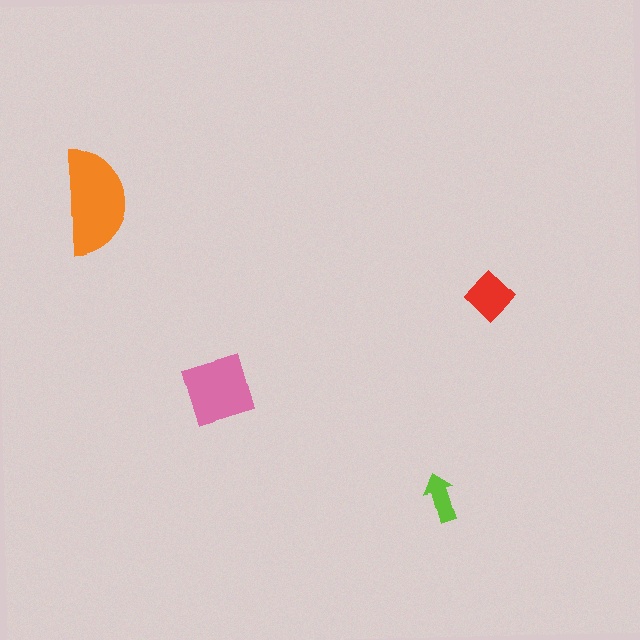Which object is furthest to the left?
The orange semicircle is leftmost.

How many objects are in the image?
There are 4 objects in the image.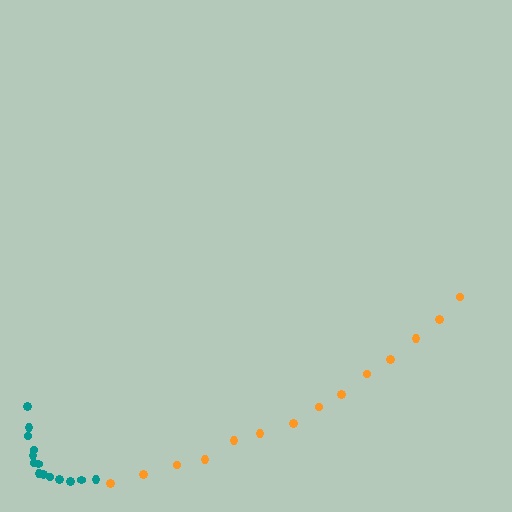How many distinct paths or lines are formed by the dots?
There are 2 distinct paths.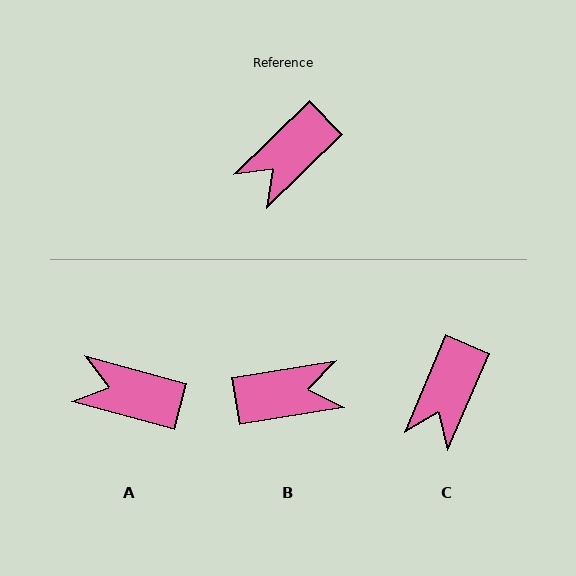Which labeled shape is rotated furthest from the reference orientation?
B, about 145 degrees away.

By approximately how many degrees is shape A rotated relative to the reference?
Approximately 59 degrees clockwise.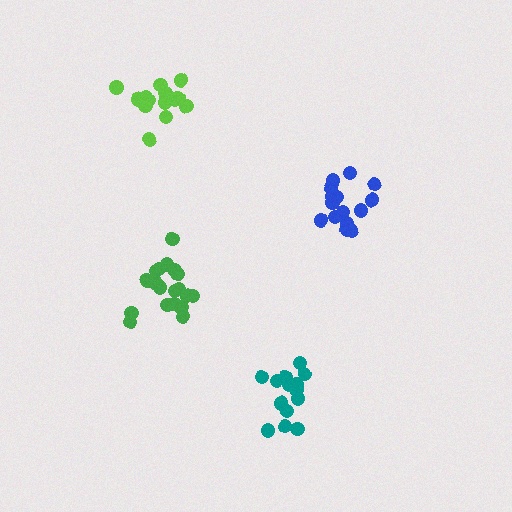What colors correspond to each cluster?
The clusters are colored: blue, teal, green, lime.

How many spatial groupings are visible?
There are 4 spatial groupings.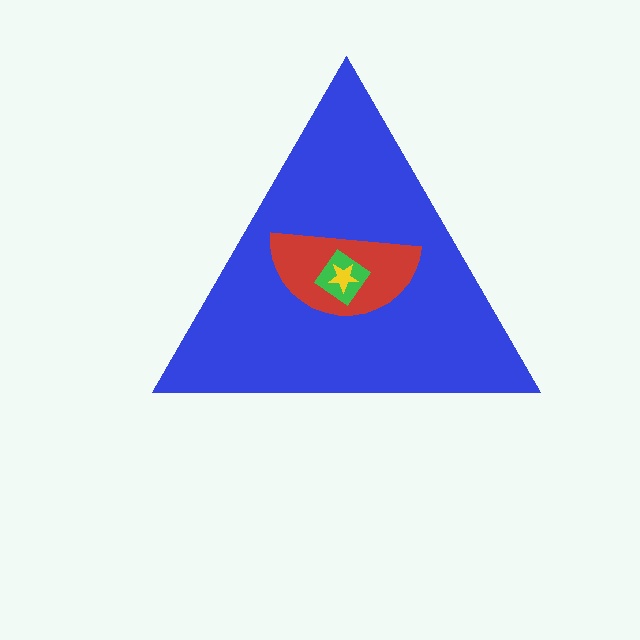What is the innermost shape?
The yellow star.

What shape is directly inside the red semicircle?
The green diamond.